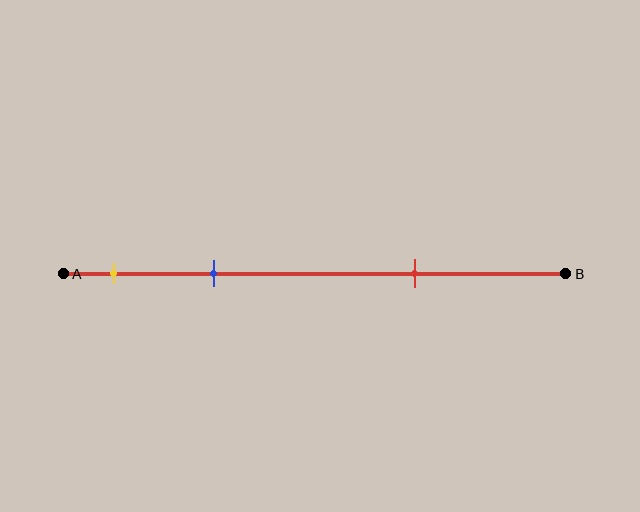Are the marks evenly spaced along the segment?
No, the marks are not evenly spaced.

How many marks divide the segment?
There are 3 marks dividing the segment.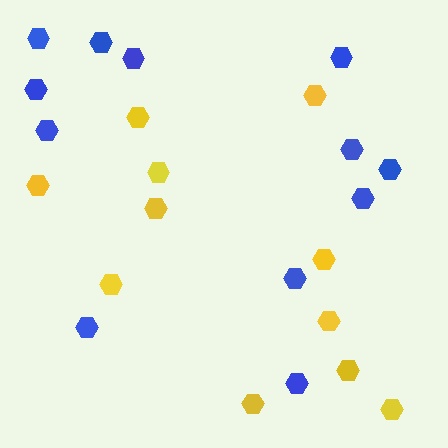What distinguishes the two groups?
There are 2 groups: one group of blue hexagons (12) and one group of yellow hexagons (11).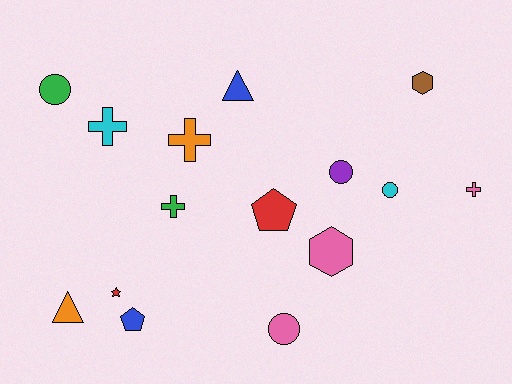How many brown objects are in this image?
There is 1 brown object.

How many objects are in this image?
There are 15 objects.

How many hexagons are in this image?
There are 2 hexagons.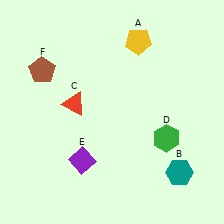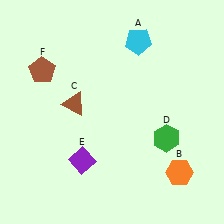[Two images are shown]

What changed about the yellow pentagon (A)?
In Image 1, A is yellow. In Image 2, it changed to cyan.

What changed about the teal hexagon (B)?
In Image 1, B is teal. In Image 2, it changed to orange.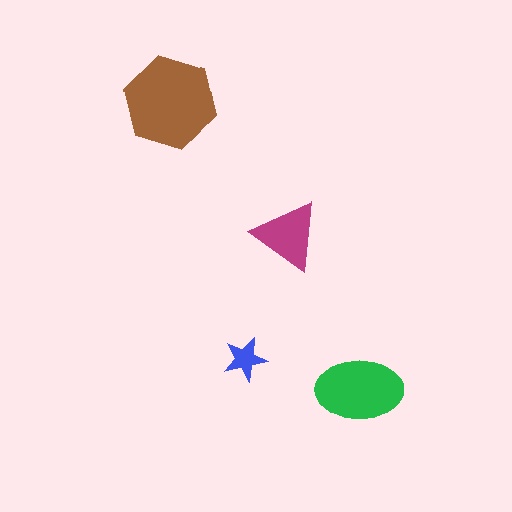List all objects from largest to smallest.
The brown hexagon, the green ellipse, the magenta triangle, the blue star.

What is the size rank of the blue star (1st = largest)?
4th.